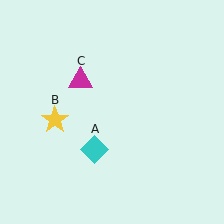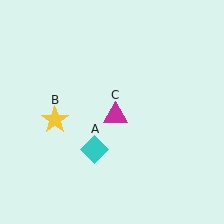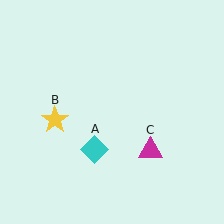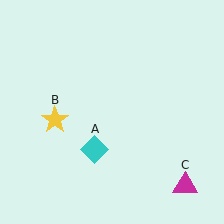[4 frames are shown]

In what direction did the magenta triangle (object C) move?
The magenta triangle (object C) moved down and to the right.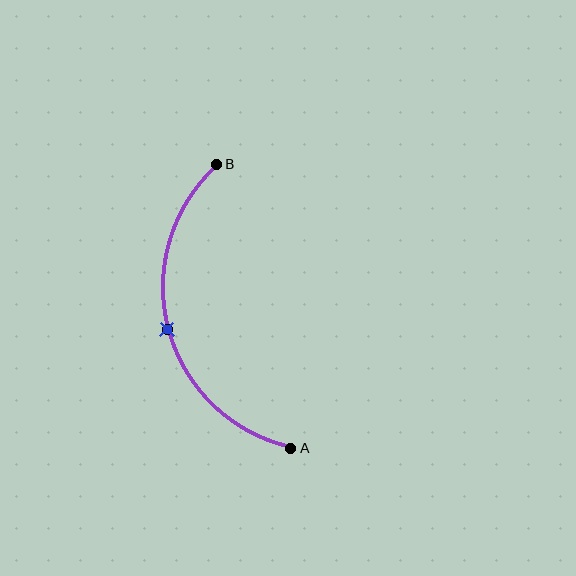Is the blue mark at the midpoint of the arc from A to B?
Yes. The blue mark lies on the arc at equal arc-length from both A and B — it is the arc midpoint.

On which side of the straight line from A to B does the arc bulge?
The arc bulges to the left of the straight line connecting A and B.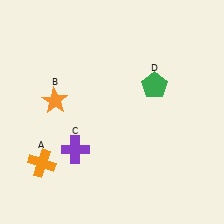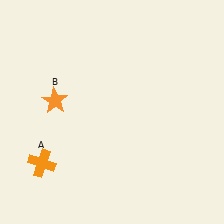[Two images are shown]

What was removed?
The green pentagon (D), the purple cross (C) were removed in Image 2.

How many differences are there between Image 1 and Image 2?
There are 2 differences between the two images.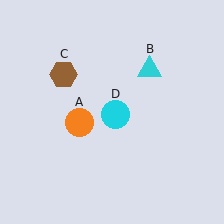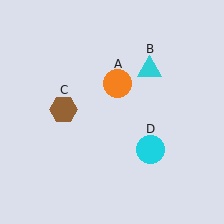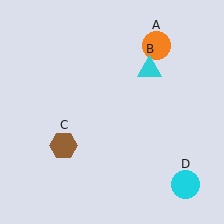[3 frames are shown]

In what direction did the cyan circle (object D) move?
The cyan circle (object D) moved down and to the right.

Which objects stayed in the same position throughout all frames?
Cyan triangle (object B) remained stationary.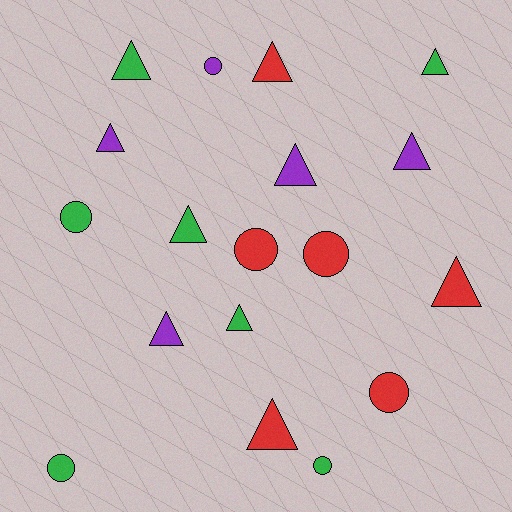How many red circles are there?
There are 3 red circles.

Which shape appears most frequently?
Triangle, with 11 objects.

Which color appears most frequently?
Green, with 7 objects.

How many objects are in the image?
There are 18 objects.